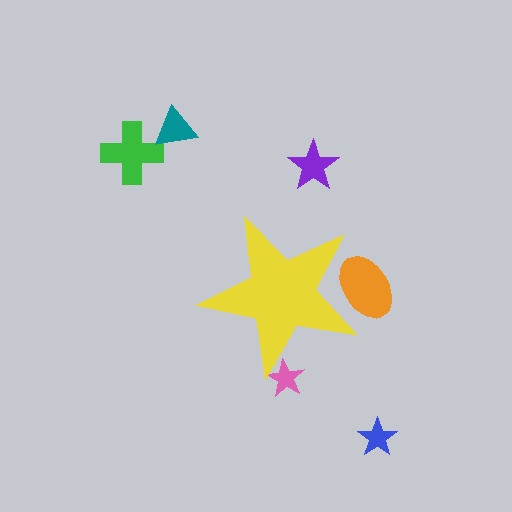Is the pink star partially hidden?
Yes, the pink star is partially hidden behind the yellow star.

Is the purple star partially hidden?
No, the purple star is fully visible.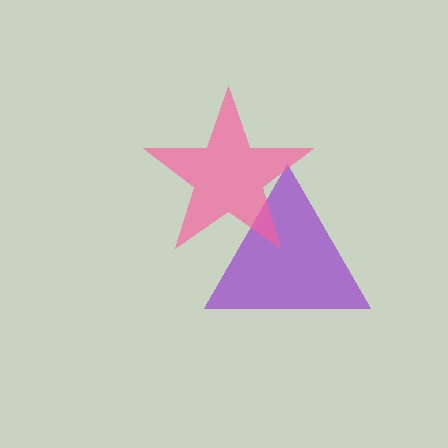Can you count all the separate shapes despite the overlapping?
Yes, there are 2 separate shapes.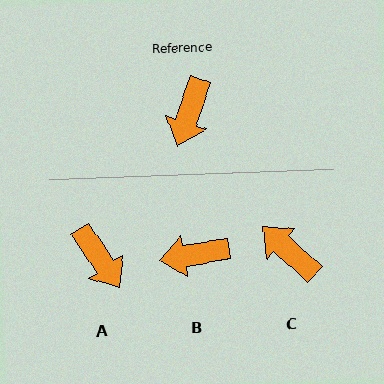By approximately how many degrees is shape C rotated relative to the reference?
Approximately 114 degrees clockwise.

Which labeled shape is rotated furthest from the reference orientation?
C, about 114 degrees away.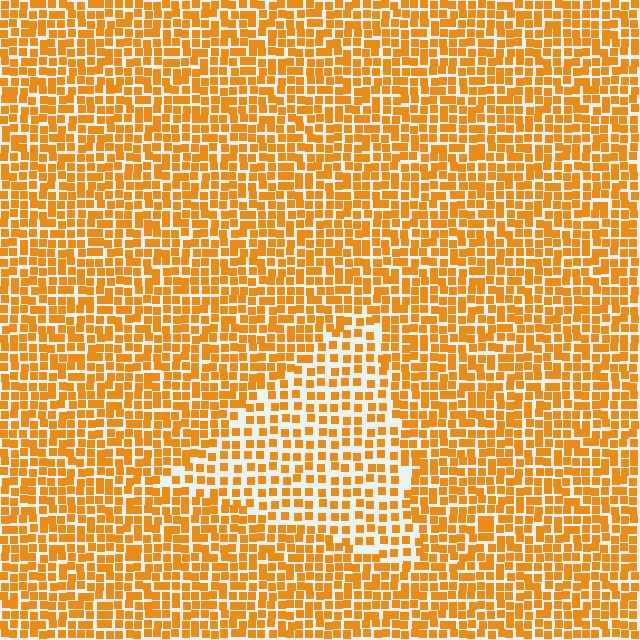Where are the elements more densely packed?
The elements are more densely packed outside the triangle boundary.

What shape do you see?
I see a triangle.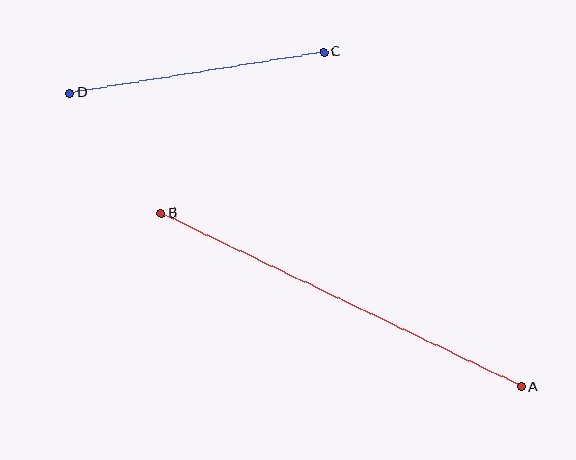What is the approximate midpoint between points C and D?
The midpoint is at approximately (197, 73) pixels.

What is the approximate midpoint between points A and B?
The midpoint is at approximately (341, 300) pixels.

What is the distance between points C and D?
The distance is approximately 258 pixels.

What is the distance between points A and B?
The distance is approximately 399 pixels.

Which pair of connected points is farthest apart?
Points A and B are farthest apart.